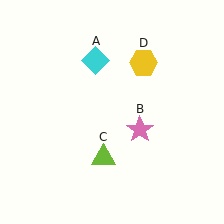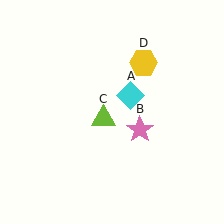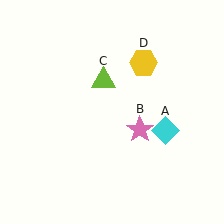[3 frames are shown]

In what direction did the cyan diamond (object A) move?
The cyan diamond (object A) moved down and to the right.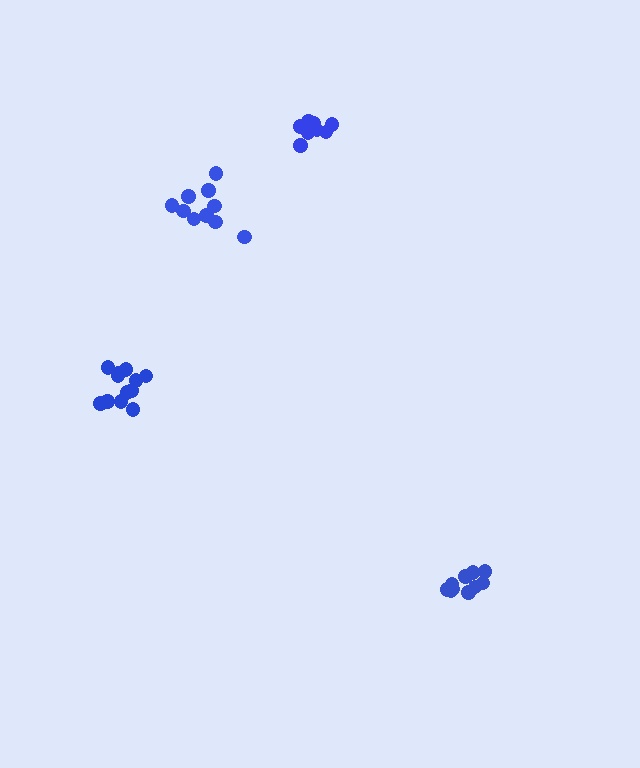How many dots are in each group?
Group 1: 12 dots, Group 2: 10 dots, Group 3: 11 dots, Group 4: 8 dots (41 total).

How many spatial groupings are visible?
There are 4 spatial groupings.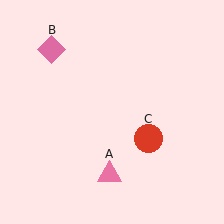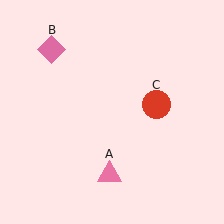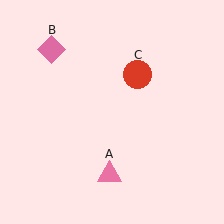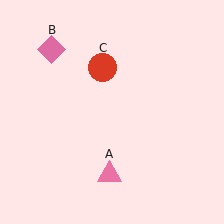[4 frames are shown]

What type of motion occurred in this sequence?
The red circle (object C) rotated counterclockwise around the center of the scene.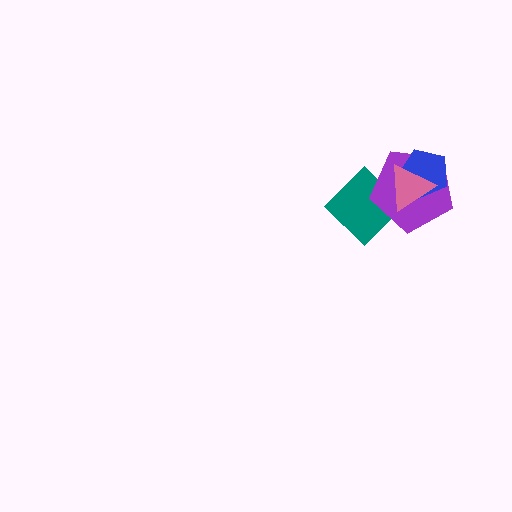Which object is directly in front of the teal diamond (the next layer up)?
The purple pentagon is directly in front of the teal diamond.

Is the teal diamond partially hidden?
Yes, it is partially covered by another shape.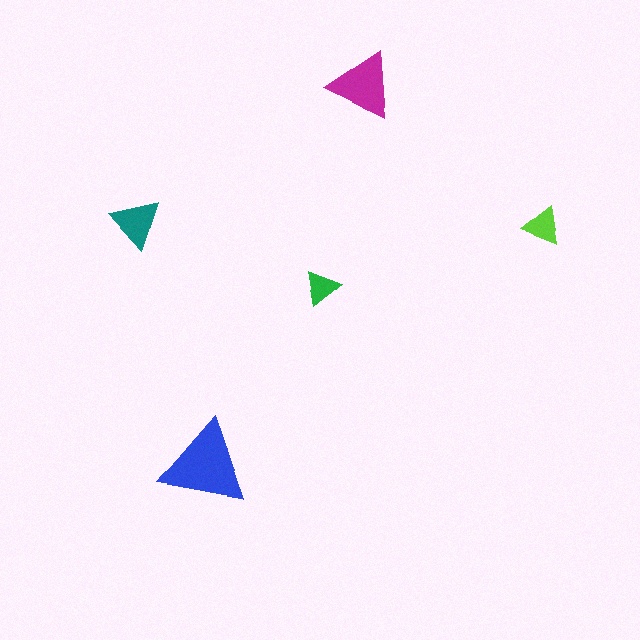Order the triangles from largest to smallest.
the blue one, the magenta one, the teal one, the lime one, the green one.